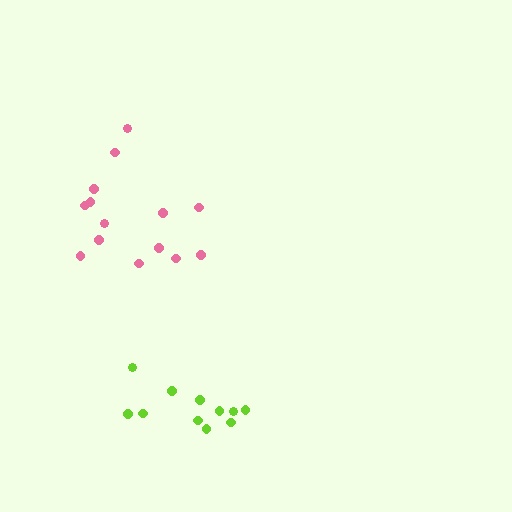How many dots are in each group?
Group 1: 15 dots, Group 2: 11 dots (26 total).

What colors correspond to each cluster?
The clusters are colored: pink, lime.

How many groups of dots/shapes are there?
There are 2 groups.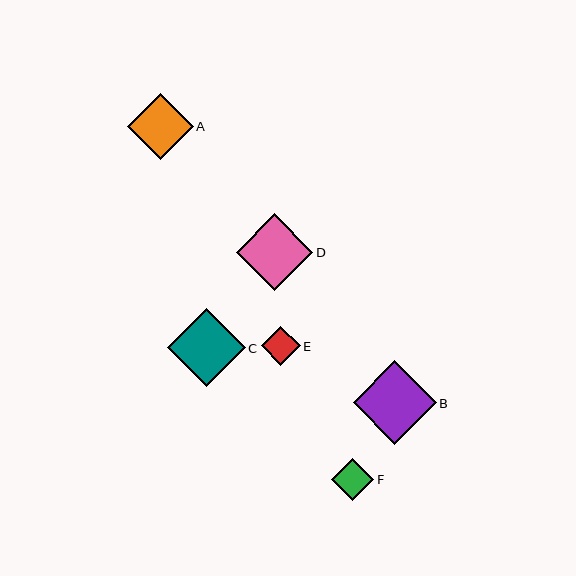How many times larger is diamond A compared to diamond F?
Diamond A is approximately 1.6 times the size of diamond F.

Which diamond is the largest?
Diamond B is the largest with a size of approximately 83 pixels.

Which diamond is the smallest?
Diamond E is the smallest with a size of approximately 39 pixels.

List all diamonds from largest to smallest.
From largest to smallest: B, C, D, A, F, E.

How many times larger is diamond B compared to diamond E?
Diamond B is approximately 2.1 times the size of diamond E.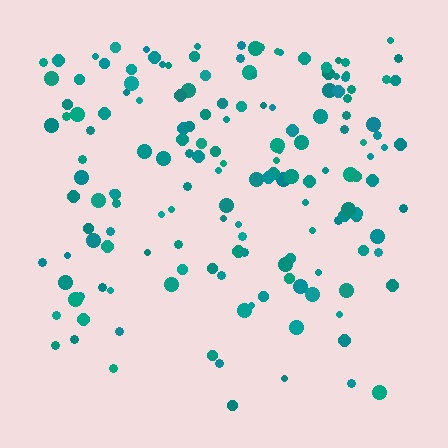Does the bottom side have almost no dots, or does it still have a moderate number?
Still a moderate number, just noticeably fewer than the top.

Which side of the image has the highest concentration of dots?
The top.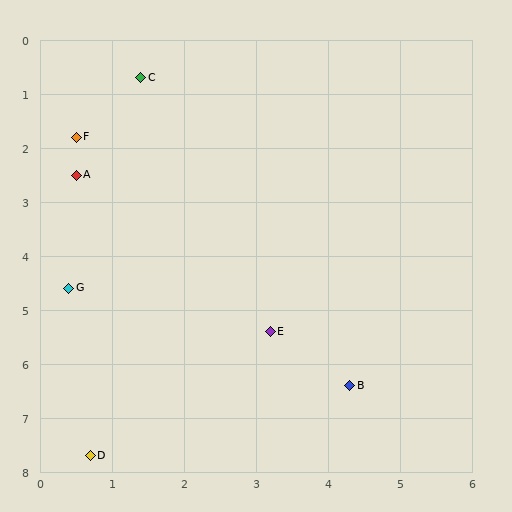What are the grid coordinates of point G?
Point G is at approximately (0.4, 4.6).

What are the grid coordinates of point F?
Point F is at approximately (0.5, 1.8).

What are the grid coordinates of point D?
Point D is at approximately (0.7, 7.7).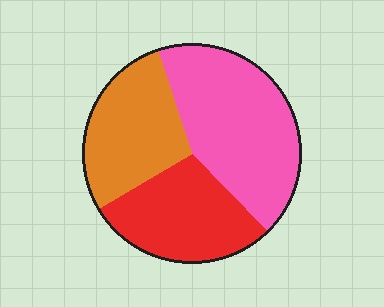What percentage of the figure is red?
Red covers about 30% of the figure.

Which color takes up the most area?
Pink, at roughly 45%.